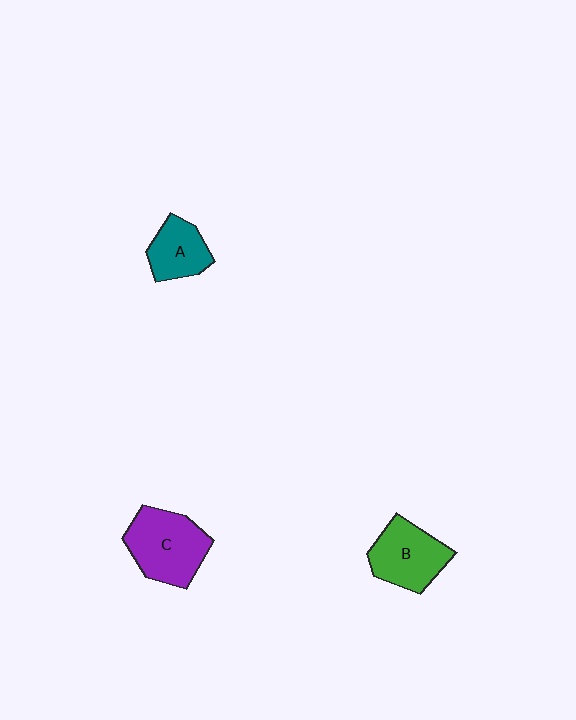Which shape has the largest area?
Shape C (purple).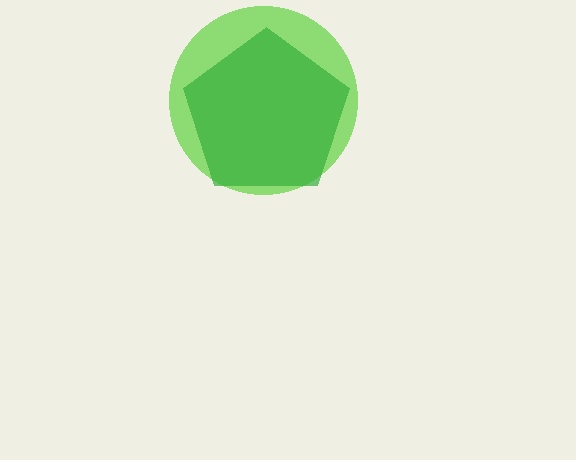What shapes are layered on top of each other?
The layered shapes are: a lime circle, a green pentagon.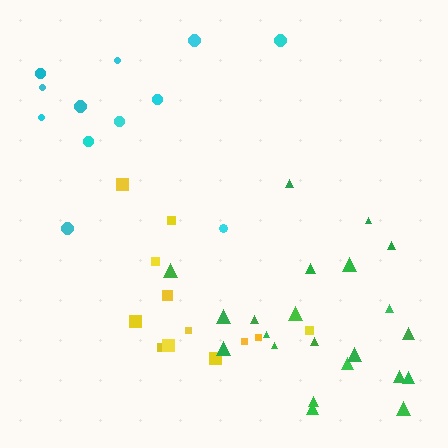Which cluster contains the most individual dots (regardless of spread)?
Green (22).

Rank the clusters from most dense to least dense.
green, yellow, cyan.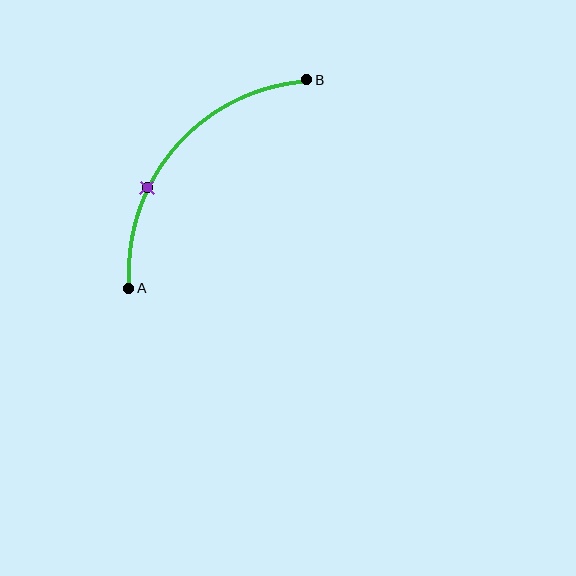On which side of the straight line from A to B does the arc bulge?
The arc bulges above and to the left of the straight line connecting A and B.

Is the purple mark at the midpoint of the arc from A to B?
No. The purple mark lies on the arc but is closer to endpoint A. The arc midpoint would be at the point on the curve equidistant along the arc from both A and B.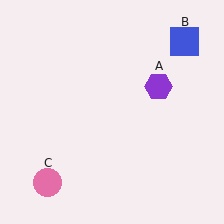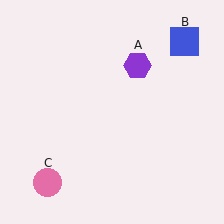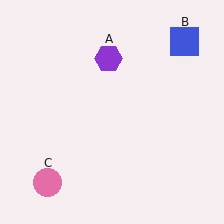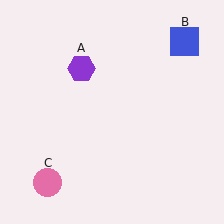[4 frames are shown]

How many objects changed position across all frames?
1 object changed position: purple hexagon (object A).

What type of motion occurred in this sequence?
The purple hexagon (object A) rotated counterclockwise around the center of the scene.